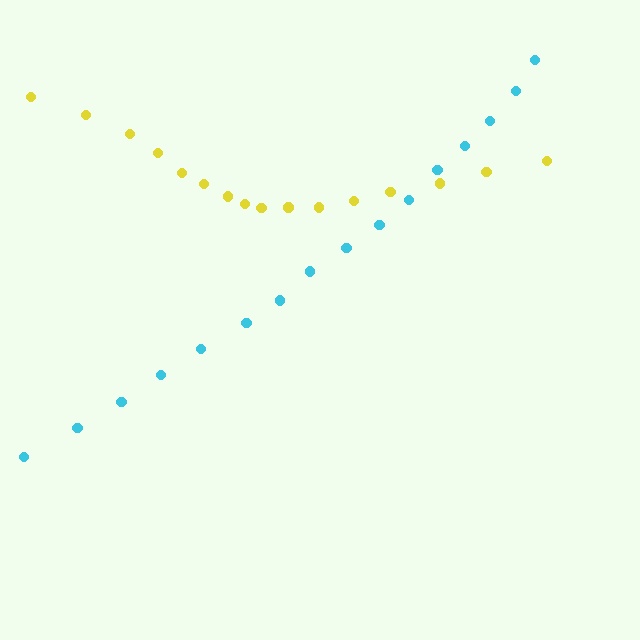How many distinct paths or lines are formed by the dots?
There are 2 distinct paths.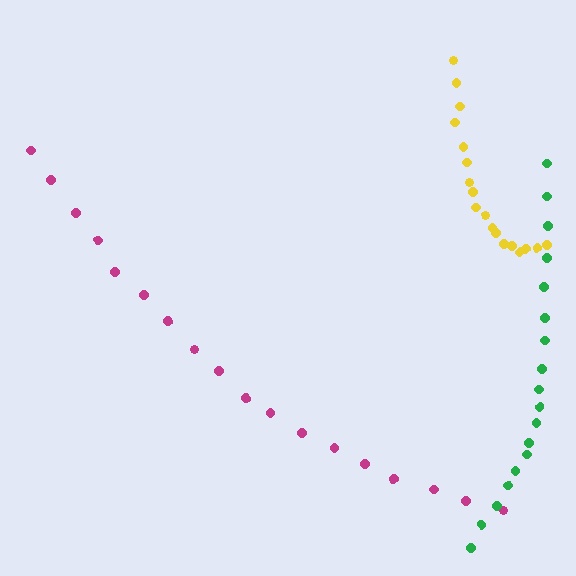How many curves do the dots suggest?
There are 3 distinct paths.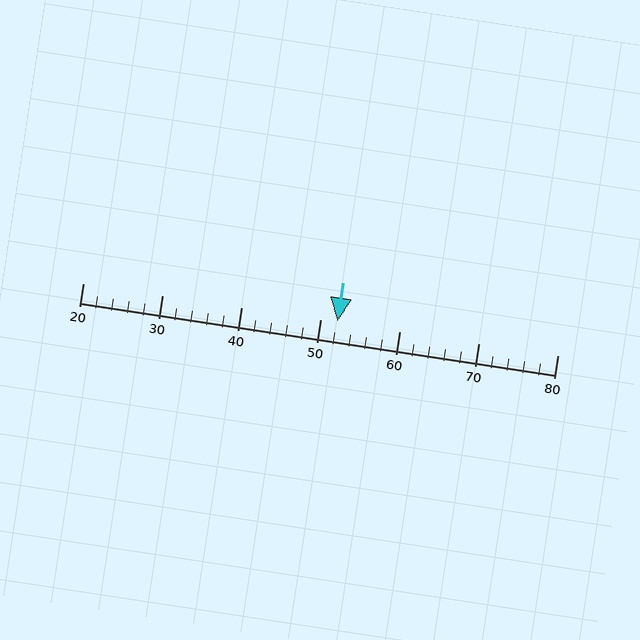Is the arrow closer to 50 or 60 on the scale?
The arrow is closer to 50.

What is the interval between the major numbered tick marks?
The major tick marks are spaced 10 units apart.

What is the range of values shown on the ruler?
The ruler shows values from 20 to 80.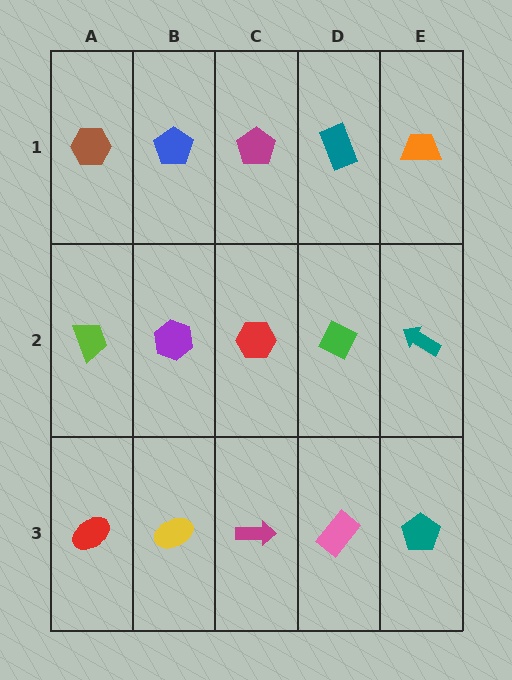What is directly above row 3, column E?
A teal arrow.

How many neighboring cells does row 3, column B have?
3.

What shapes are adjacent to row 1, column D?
A green diamond (row 2, column D), a magenta pentagon (row 1, column C), an orange trapezoid (row 1, column E).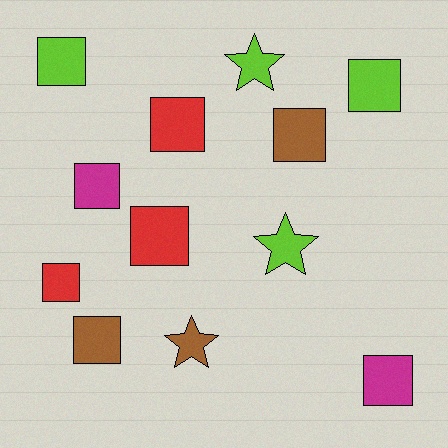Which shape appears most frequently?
Square, with 9 objects.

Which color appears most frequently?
Lime, with 4 objects.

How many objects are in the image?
There are 12 objects.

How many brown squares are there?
There are 2 brown squares.